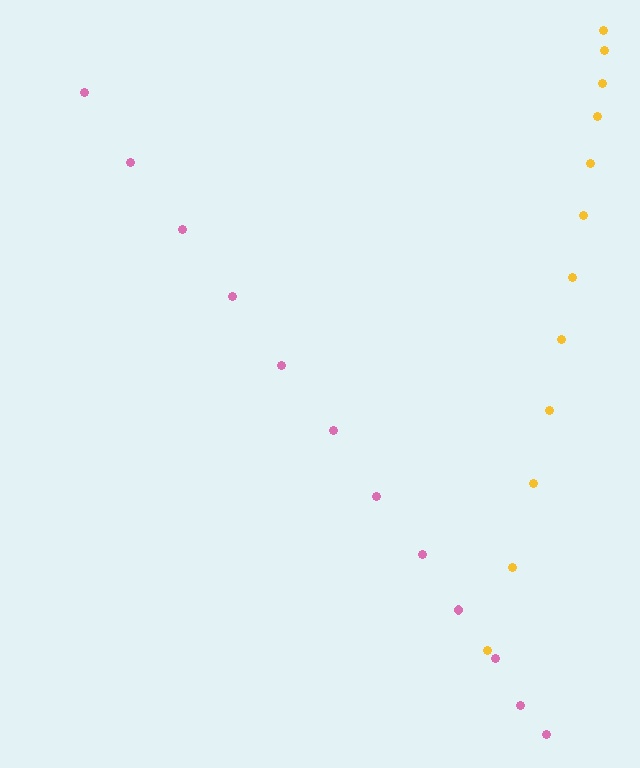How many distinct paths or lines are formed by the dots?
There are 2 distinct paths.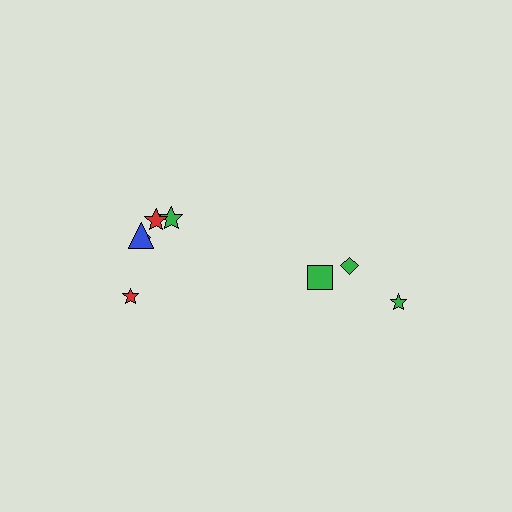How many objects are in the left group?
There are 5 objects.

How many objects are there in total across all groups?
There are 8 objects.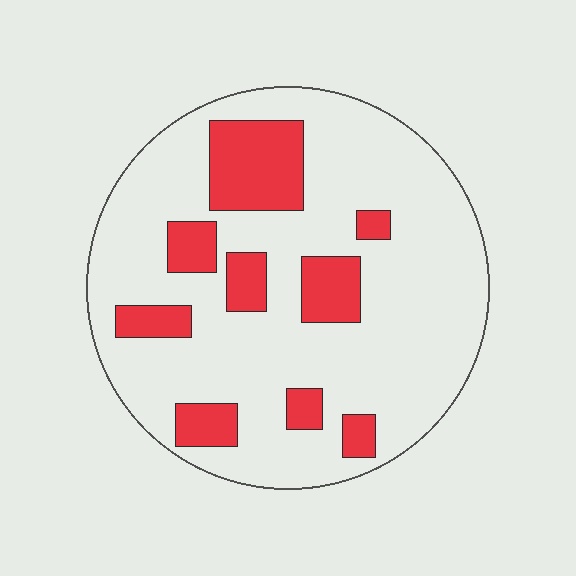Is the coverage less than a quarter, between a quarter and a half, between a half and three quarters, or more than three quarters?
Less than a quarter.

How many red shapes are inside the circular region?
9.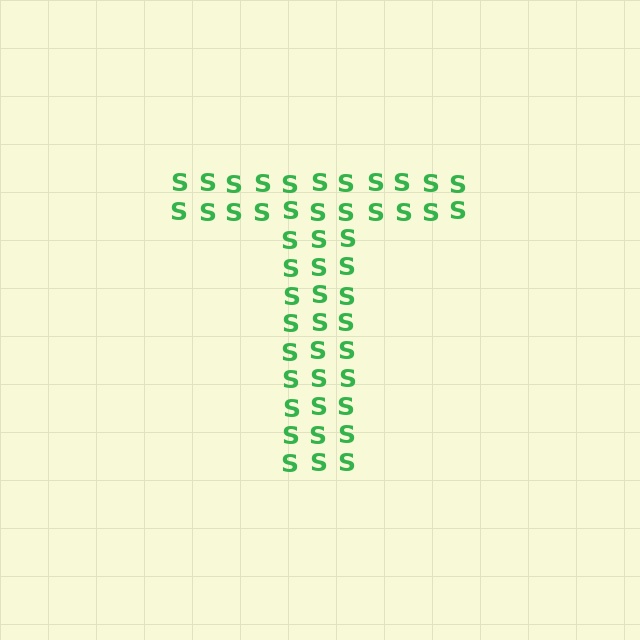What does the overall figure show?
The overall figure shows the letter T.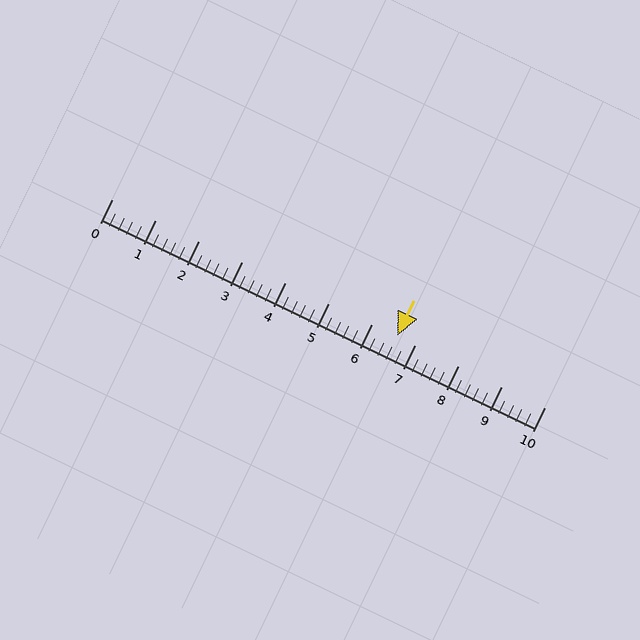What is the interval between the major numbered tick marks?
The major tick marks are spaced 1 units apart.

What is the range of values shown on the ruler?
The ruler shows values from 0 to 10.